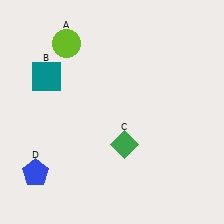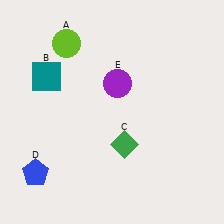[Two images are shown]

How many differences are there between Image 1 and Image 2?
There is 1 difference between the two images.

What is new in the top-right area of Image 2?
A purple circle (E) was added in the top-right area of Image 2.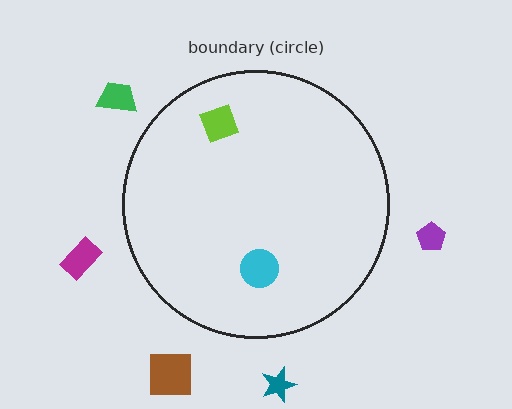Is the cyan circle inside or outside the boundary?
Inside.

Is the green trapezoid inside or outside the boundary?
Outside.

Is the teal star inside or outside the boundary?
Outside.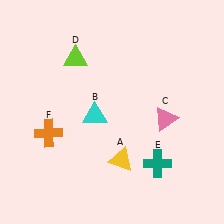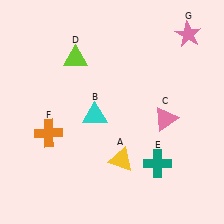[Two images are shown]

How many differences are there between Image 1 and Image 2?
There is 1 difference between the two images.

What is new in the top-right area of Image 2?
A pink star (G) was added in the top-right area of Image 2.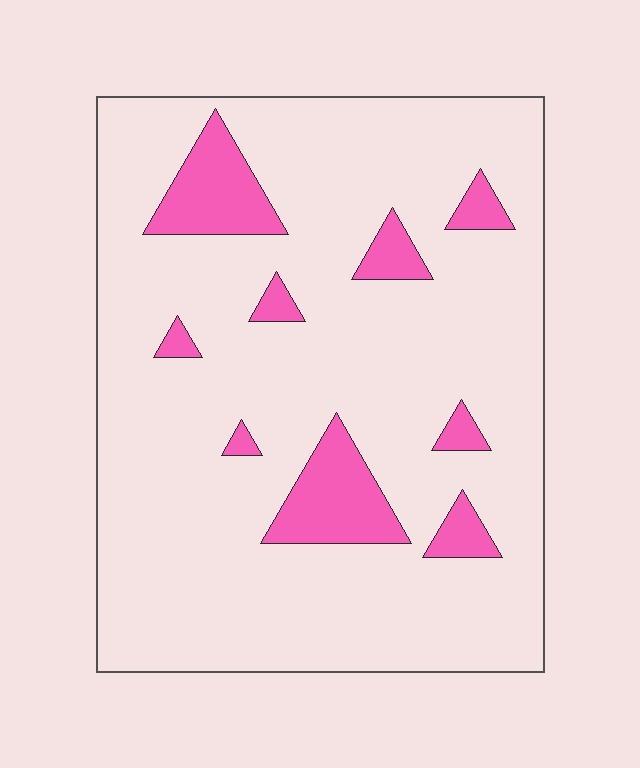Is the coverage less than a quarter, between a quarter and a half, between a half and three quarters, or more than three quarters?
Less than a quarter.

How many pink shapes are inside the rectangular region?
9.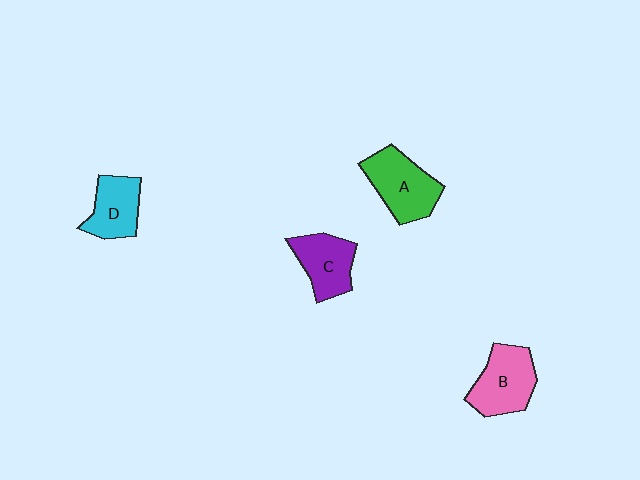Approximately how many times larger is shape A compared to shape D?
Approximately 1.3 times.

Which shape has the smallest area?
Shape D (cyan).